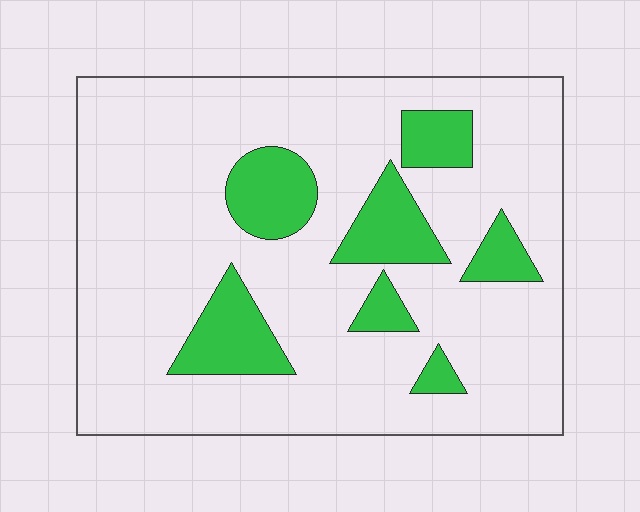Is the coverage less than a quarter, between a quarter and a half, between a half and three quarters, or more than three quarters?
Less than a quarter.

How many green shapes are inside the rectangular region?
7.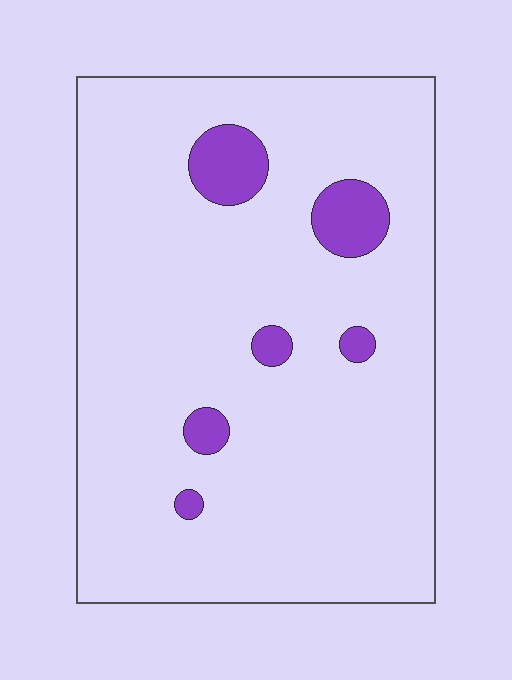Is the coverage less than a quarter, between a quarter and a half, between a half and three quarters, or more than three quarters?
Less than a quarter.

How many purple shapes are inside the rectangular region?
6.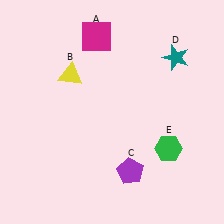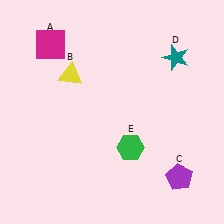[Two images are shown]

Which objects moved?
The objects that moved are: the magenta square (A), the purple pentagon (C), the green hexagon (E).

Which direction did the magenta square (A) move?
The magenta square (A) moved left.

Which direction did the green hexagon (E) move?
The green hexagon (E) moved left.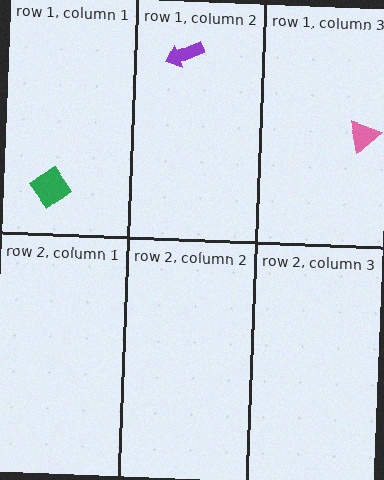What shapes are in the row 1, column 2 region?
The purple arrow.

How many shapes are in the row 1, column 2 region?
1.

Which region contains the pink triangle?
The row 1, column 3 region.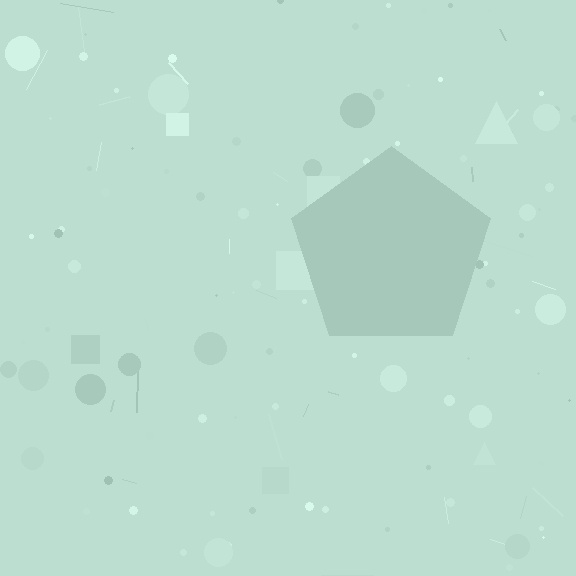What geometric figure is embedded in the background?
A pentagon is embedded in the background.